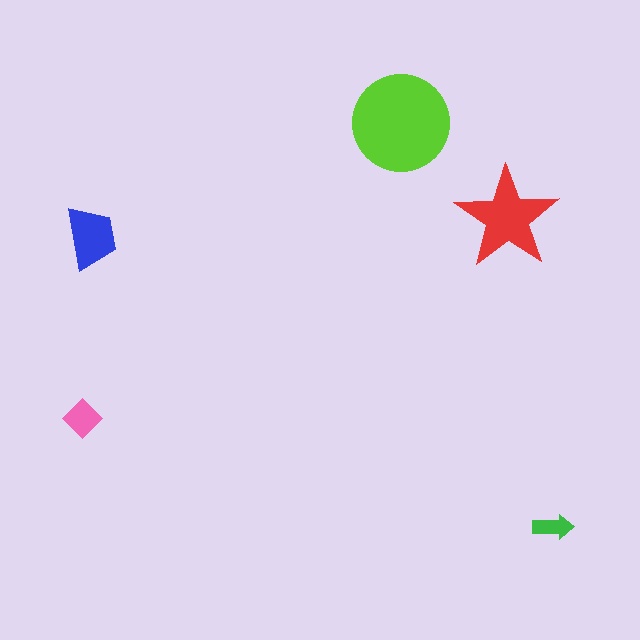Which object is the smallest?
The green arrow.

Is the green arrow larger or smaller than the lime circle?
Smaller.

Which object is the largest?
The lime circle.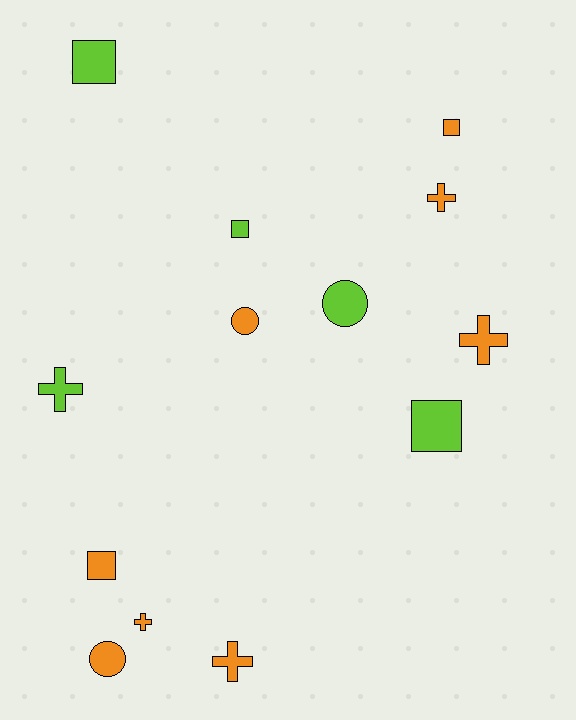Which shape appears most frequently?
Square, with 5 objects.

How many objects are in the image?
There are 13 objects.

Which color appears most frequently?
Orange, with 8 objects.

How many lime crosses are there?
There is 1 lime cross.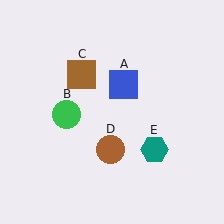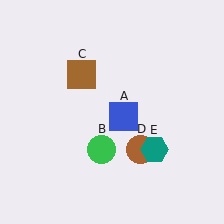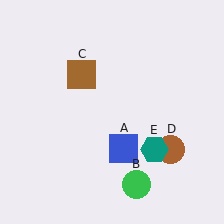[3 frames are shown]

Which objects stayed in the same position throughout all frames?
Brown square (object C) and teal hexagon (object E) remained stationary.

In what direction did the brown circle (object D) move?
The brown circle (object D) moved right.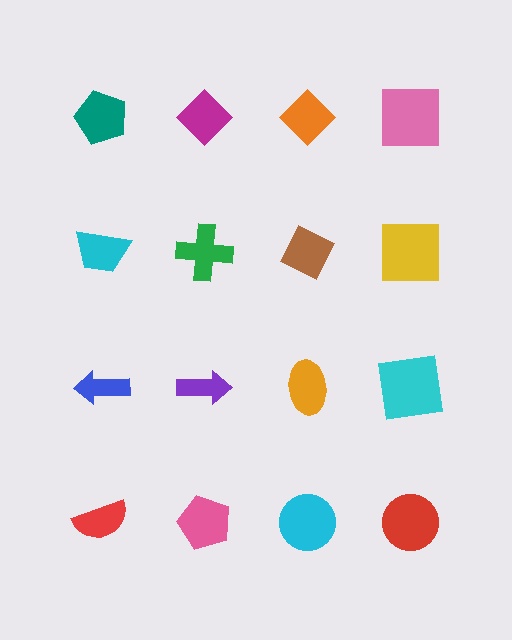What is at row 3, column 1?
A blue arrow.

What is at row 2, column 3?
A brown diamond.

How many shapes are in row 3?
4 shapes.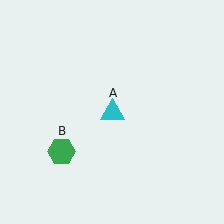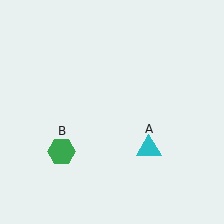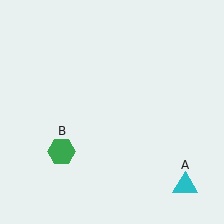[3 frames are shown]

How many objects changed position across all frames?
1 object changed position: cyan triangle (object A).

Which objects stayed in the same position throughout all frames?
Green hexagon (object B) remained stationary.